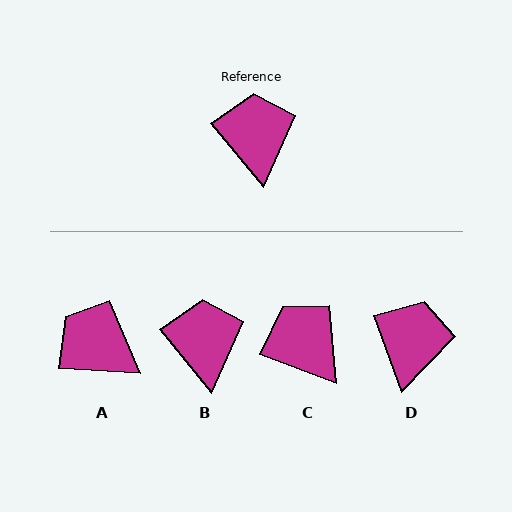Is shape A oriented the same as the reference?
No, it is off by about 47 degrees.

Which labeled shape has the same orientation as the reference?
B.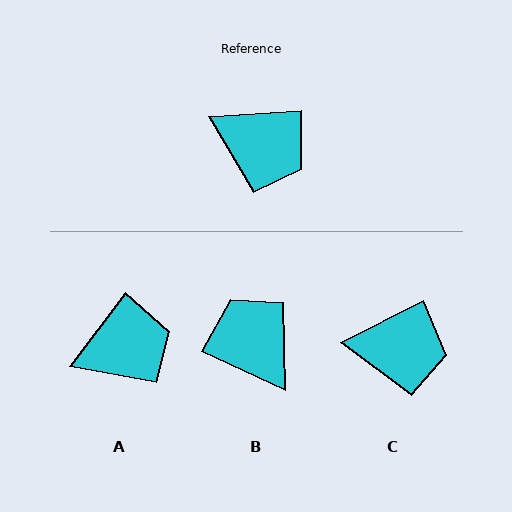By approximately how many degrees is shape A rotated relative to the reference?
Approximately 49 degrees counter-clockwise.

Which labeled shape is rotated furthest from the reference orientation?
B, about 151 degrees away.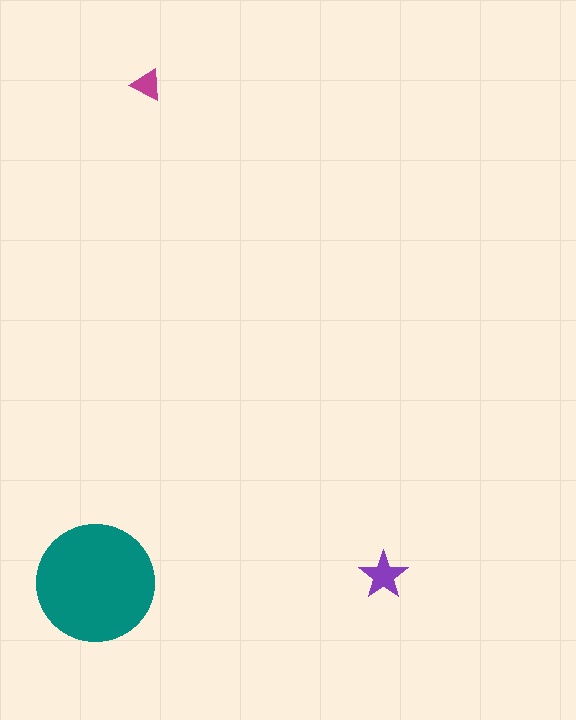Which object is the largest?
The teal circle.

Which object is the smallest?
The magenta triangle.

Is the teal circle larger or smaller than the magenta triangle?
Larger.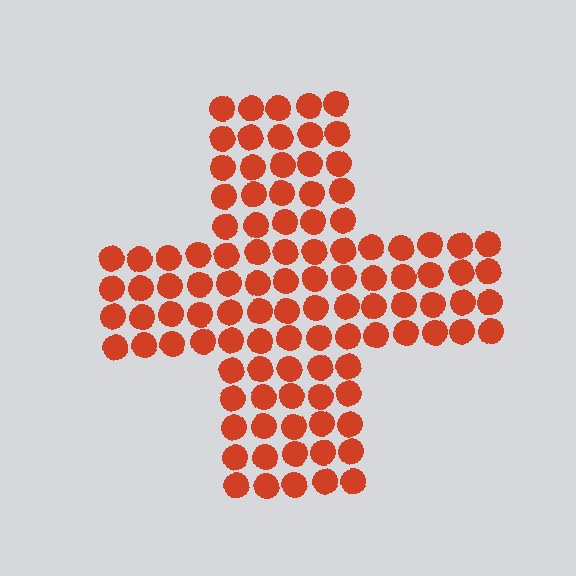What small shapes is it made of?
It is made of small circles.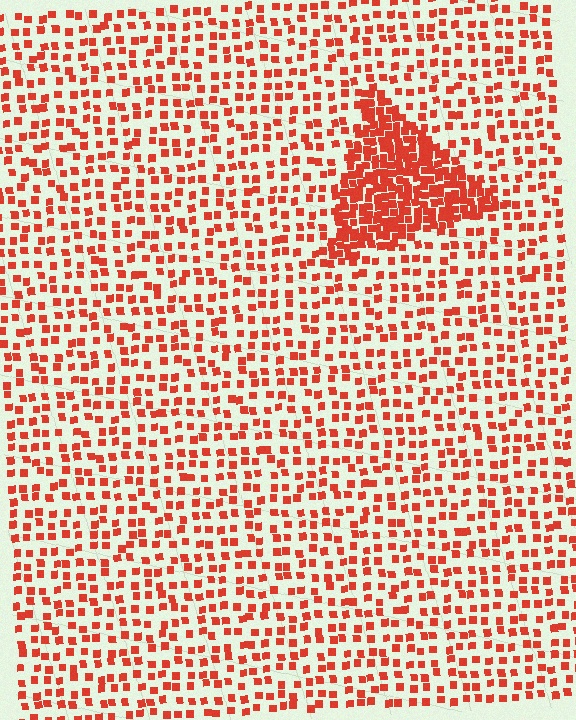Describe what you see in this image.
The image contains small red elements arranged at two different densities. A triangle-shaped region is visible where the elements are more densely packed than the surrounding area.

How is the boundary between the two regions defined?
The boundary is defined by a change in element density (approximately 2.7x ratio). All elements are the same color, size, and shape.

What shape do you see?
I see a triangle.